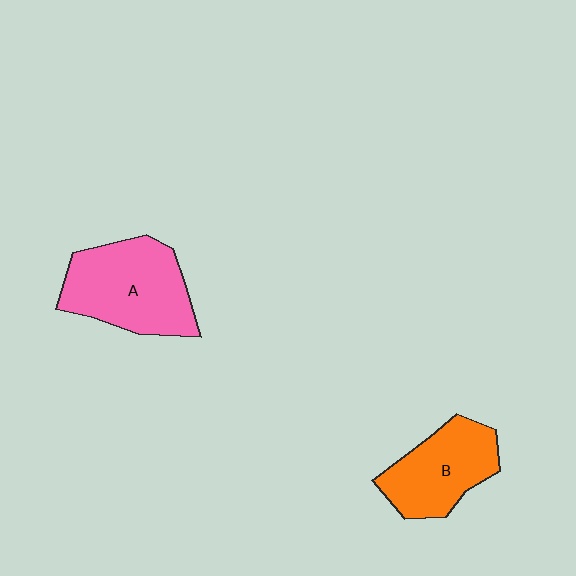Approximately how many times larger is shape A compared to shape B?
Approximately 1.3 times.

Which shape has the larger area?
Shape A (pink).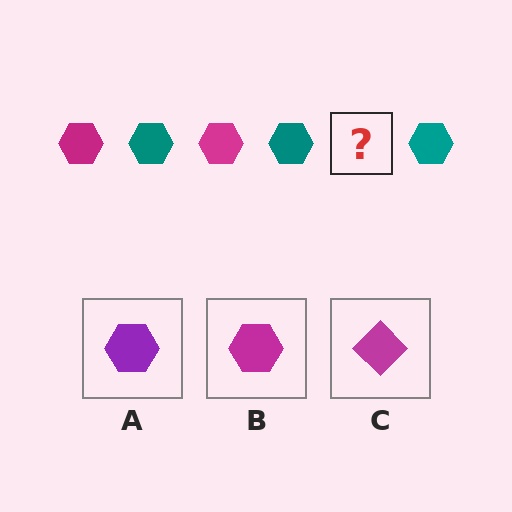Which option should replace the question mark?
Option B.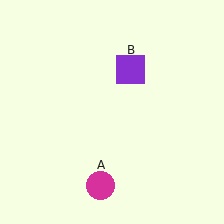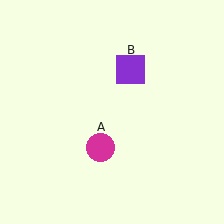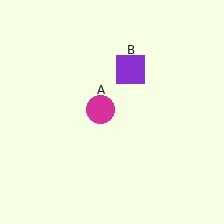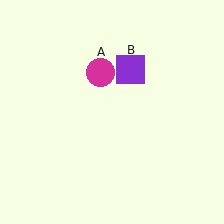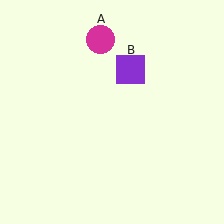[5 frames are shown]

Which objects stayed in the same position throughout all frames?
Purple square (object B) remained stationary.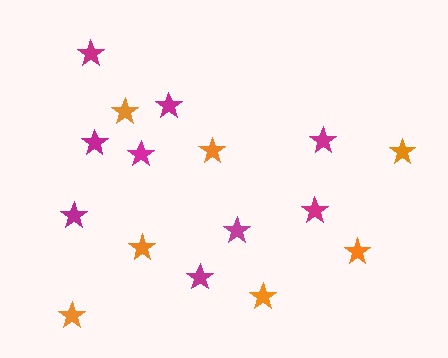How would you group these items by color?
There are 2 groups: one group of magenta stars (9) and one group of orange stars (7).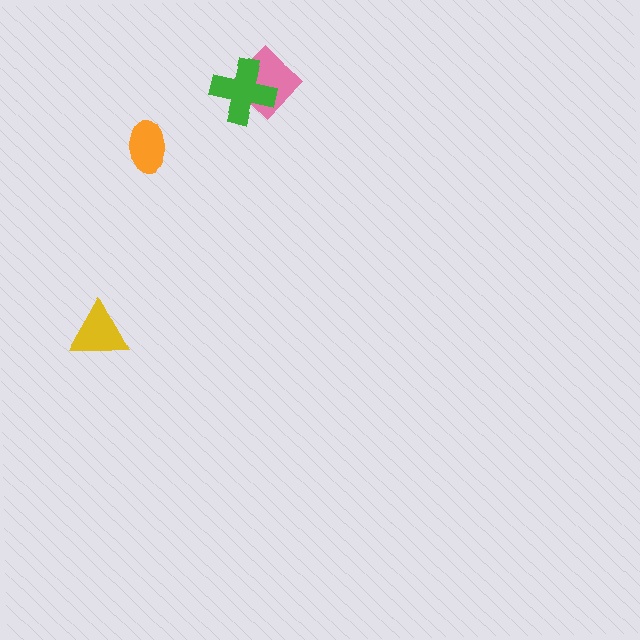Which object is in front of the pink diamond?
The green cross is in front of the pink diamond.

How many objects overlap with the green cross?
1 object overlaps with the green cross.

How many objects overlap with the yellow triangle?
0 objects overlap with the yellow triangle.